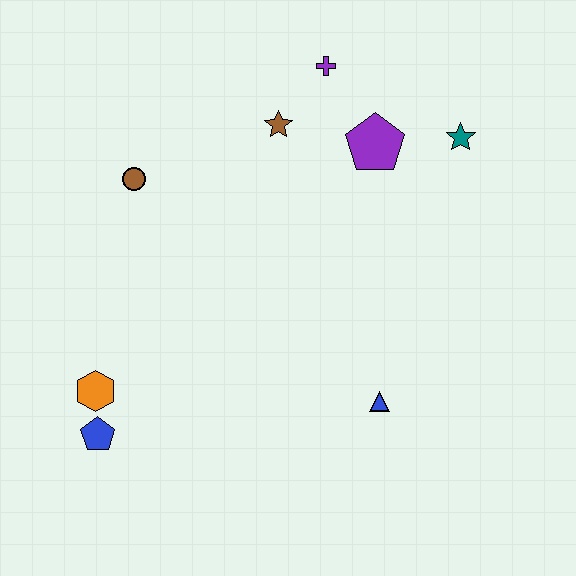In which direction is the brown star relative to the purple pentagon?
The brown star is to the left of the purple pentagon.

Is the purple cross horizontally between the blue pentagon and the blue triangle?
Yes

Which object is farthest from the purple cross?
The blue pentagon is farthest from the purple cross.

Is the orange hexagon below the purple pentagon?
Yes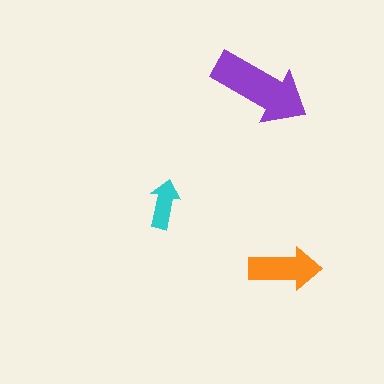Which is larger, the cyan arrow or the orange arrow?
The orange one.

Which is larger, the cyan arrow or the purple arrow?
The purple one.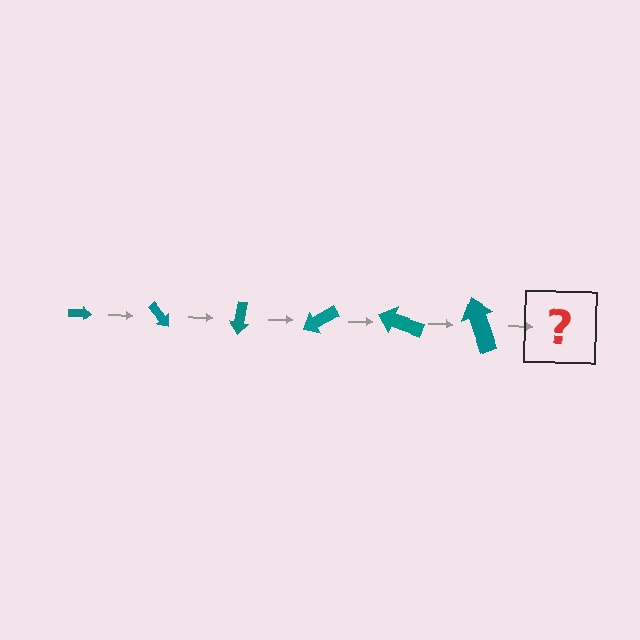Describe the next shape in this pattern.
It should be an arrow, larger than the previous one and rotated 300 degrees from the start.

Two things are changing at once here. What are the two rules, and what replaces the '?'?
The two rules are that the arrow grows larger each step and it rotates 50 degrees each step. The '?' should be an arrow, larger than the previous one and rotated 300 degrees from the start.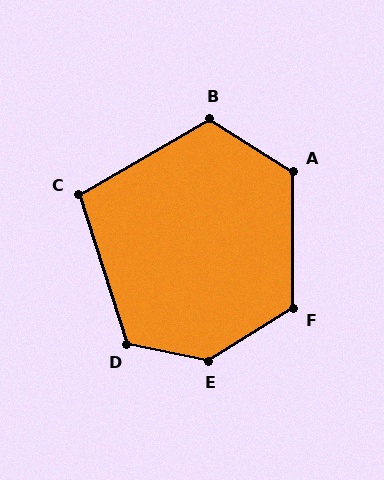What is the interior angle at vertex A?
Approximately 122 degrees (obtuse).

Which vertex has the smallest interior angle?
C, at approximately 102 degrees.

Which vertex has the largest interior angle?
E, at approximately 136 degrees.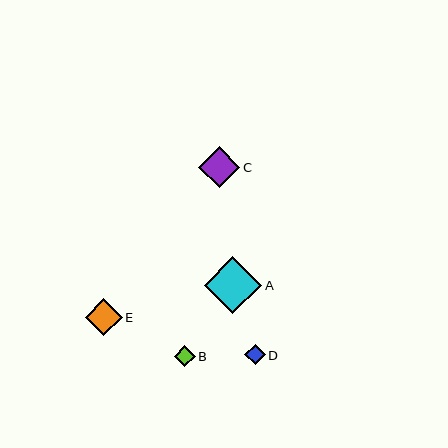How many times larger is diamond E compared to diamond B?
Diamond E is approximately 1.8 times the size of diamond B.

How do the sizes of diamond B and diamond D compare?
Diamond B and diamond D are approximately the same size.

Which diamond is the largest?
Diamond A is the largest with a size of approximately 57 pixels.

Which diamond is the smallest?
Diamond D is the smallest with a size of approximately 20 pixels.